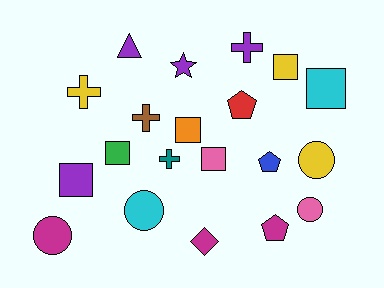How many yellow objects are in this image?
There are 3 yellow objects.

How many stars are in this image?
There is 1 star.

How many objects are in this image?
There are 20 objects.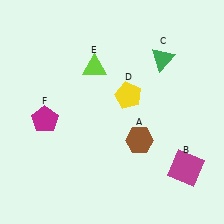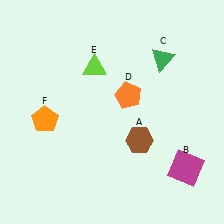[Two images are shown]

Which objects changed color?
D changed from yellow to orange. F changed from magenta to orange.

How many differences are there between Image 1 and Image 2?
There are 2 differences between the two images.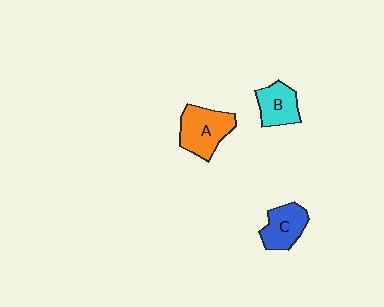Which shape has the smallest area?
Shape B (cyan).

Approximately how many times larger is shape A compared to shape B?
Approximately 1.4 times.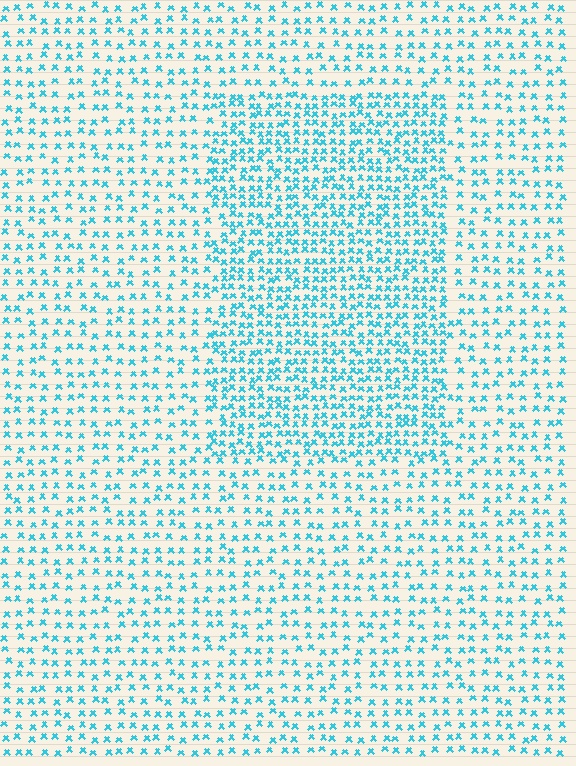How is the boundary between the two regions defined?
The boundary is defined by a change in element density (approximately 1.9x ratio). All elements are the same color, size, and shape.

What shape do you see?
I see a rectangle.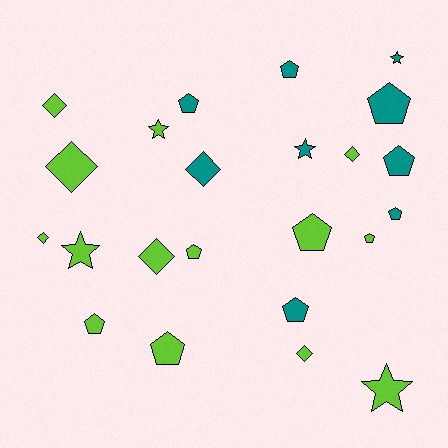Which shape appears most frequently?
Pentagon, with 11 objects.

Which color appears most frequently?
Lime, with 14 objects.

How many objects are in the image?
There are 23 objects.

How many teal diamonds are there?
There is 1 teal diamond.